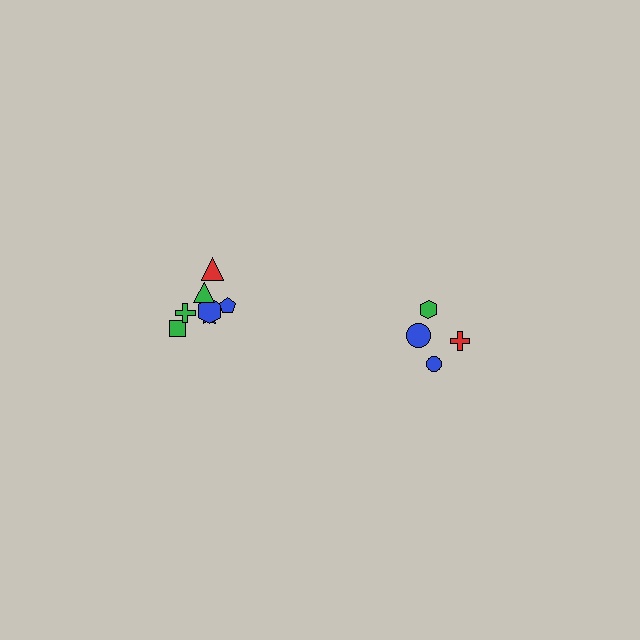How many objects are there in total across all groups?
There are 11 objects.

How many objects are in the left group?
There are 7 objects.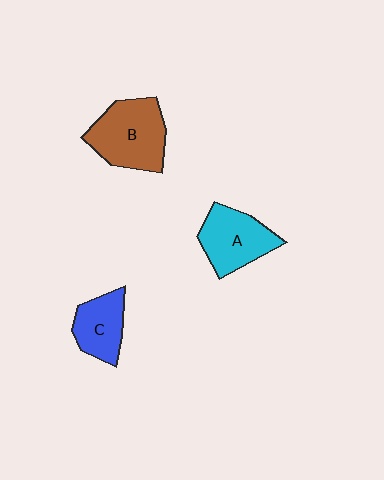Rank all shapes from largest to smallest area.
From largest to smallest: B (brown), A (cyan), C (blue).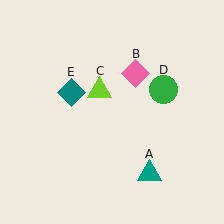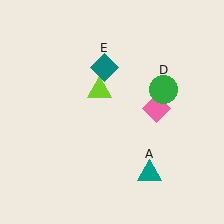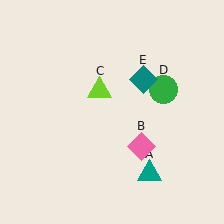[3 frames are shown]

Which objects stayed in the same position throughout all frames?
Teal triangle (object A) and lime triangle (object C) and green circle (object D) remained stationary.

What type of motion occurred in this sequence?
The pink diamond (object B), teal diamond (object E) rotated clockwise around the center of the scene.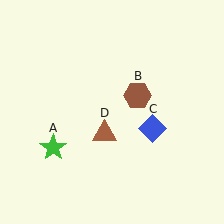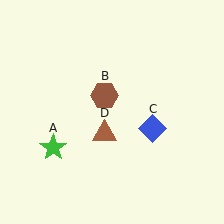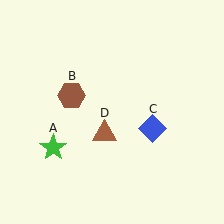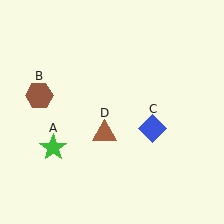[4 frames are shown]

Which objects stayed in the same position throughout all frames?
Green star (object A) and blue diamond (object C) and brown triangle (object D) remained stationary.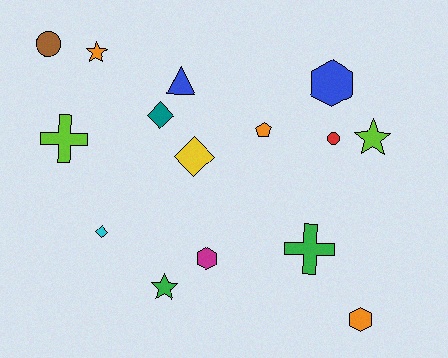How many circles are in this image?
There are 2 circles.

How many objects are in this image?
There are 15 objects.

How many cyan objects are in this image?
There is 1 cyan object.